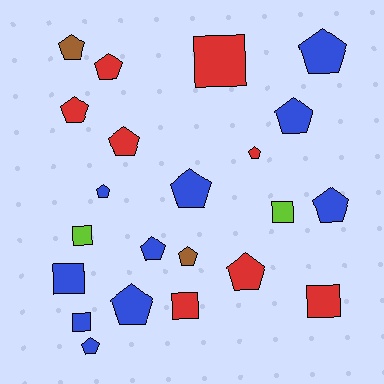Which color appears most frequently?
Blue, with 10 objects.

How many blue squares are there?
There are 2 blue squares.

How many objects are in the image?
There are 22 objects.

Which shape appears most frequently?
Pentagon, with 15 objects.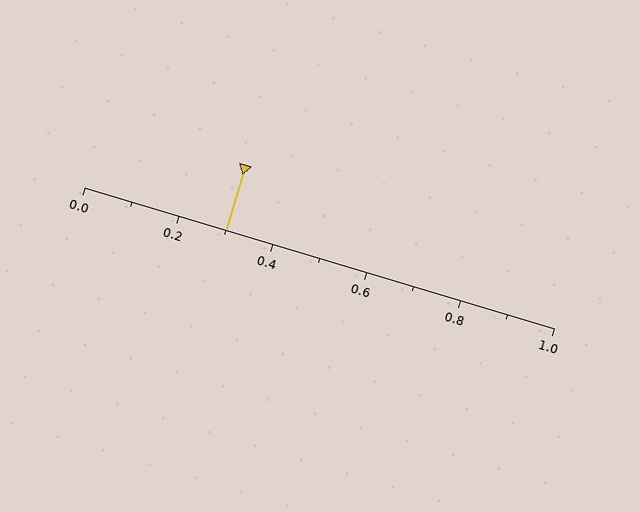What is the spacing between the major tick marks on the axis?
The major ticks are spaced 0.2 apart.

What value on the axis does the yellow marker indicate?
The marker indicates approximately 0.3.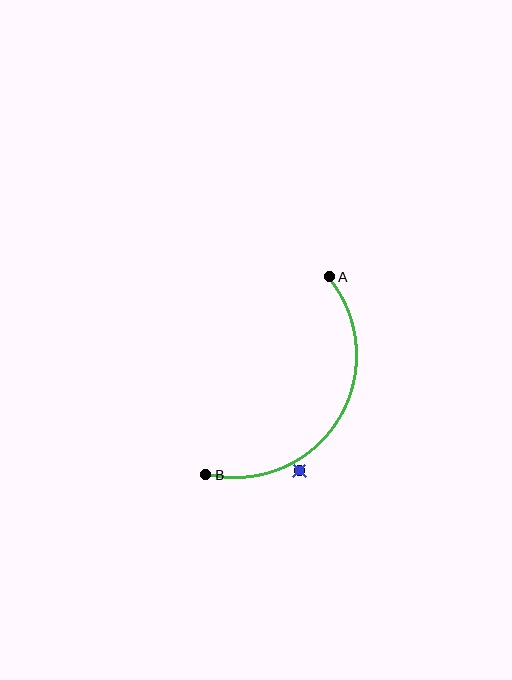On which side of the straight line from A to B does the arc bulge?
The arc bulges to the right of the straight line connecting A and B.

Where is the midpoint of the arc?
The arc midpoint is the point on the curve farthest from the straight line joining A and B. It sits to the right of that line.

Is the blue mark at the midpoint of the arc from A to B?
No — the blue mark does not lie on the arc at all. It sits slightly outside the curve.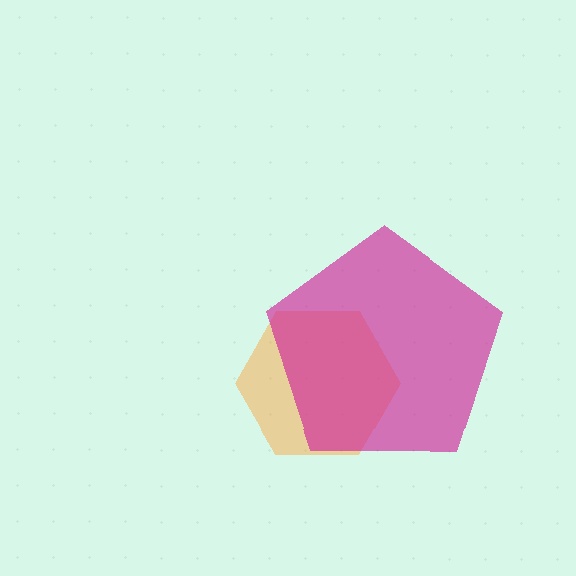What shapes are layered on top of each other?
The layered shapes are: an orange hexagon, a magenta pentagon.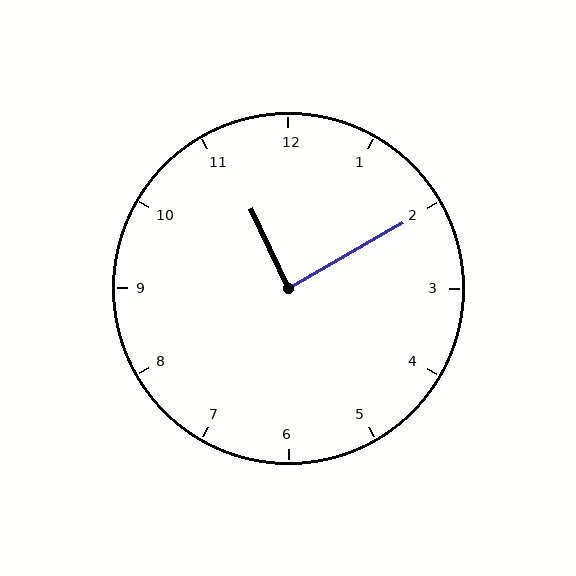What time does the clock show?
11:10.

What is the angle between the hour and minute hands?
Approximately 85 degrees.